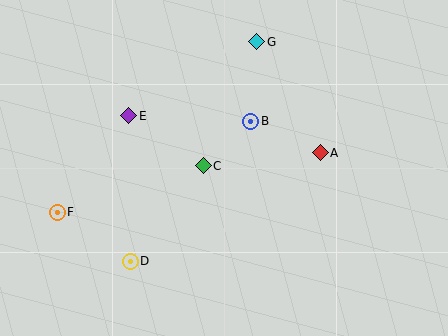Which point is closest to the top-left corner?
Point E is closest to the top-left corner.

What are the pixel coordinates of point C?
Point C is at (203, 166).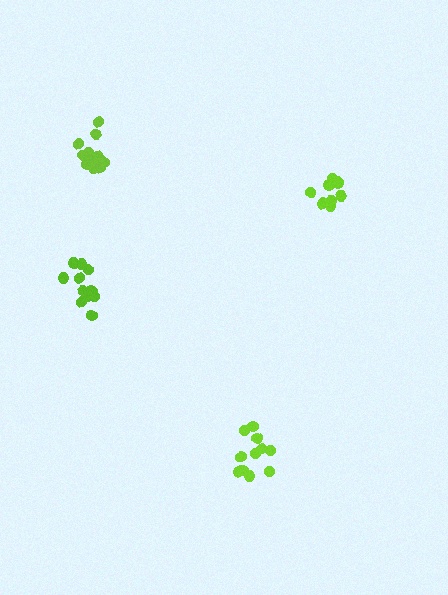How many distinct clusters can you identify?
There are 4 distinct clusters.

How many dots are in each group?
Group 1: 9 dots, Group 2: 11 dots, Group 3: 13 dots, Group 4: 11 dots (44 total).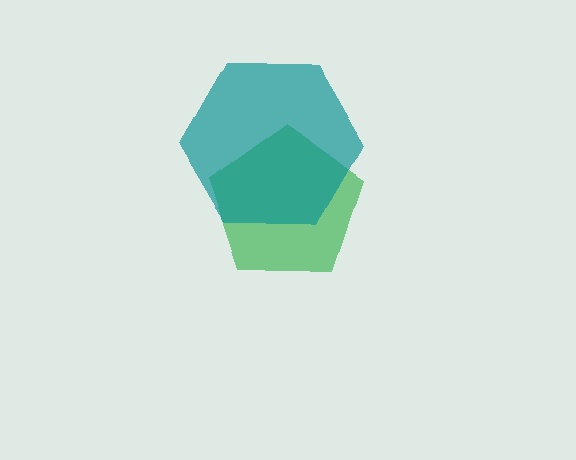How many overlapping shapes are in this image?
There are 2 overlapping shapes in the image.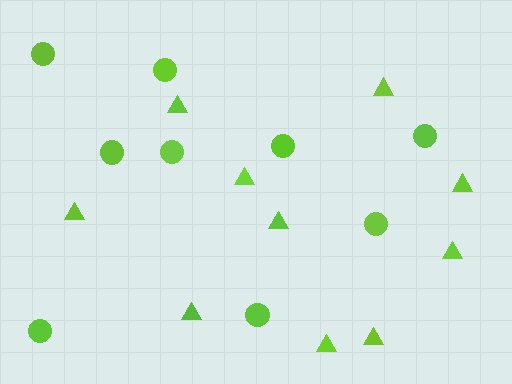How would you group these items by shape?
There are 2 groups: one group of circles (9) and one group of triangles (10).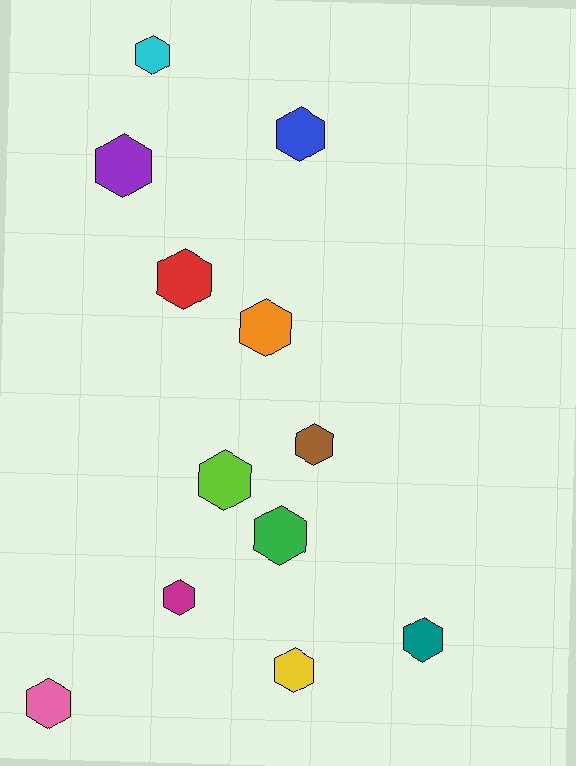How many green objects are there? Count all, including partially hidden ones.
There is 1 green object.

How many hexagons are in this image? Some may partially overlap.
There are 12 hexagons.